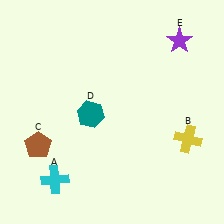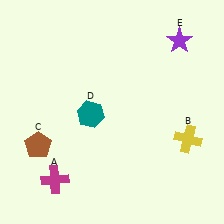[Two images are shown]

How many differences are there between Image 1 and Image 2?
There is 1 difference between the two images.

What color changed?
The cross (A) changed from cyan in Image 1 to magenta in Image 2.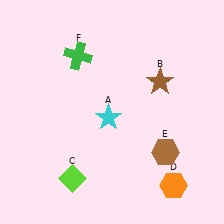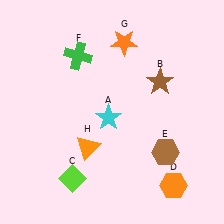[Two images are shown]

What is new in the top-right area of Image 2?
An orange star (G) was added in the top-right area of Image 2.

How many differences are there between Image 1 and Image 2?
There are 2 differences between the two images.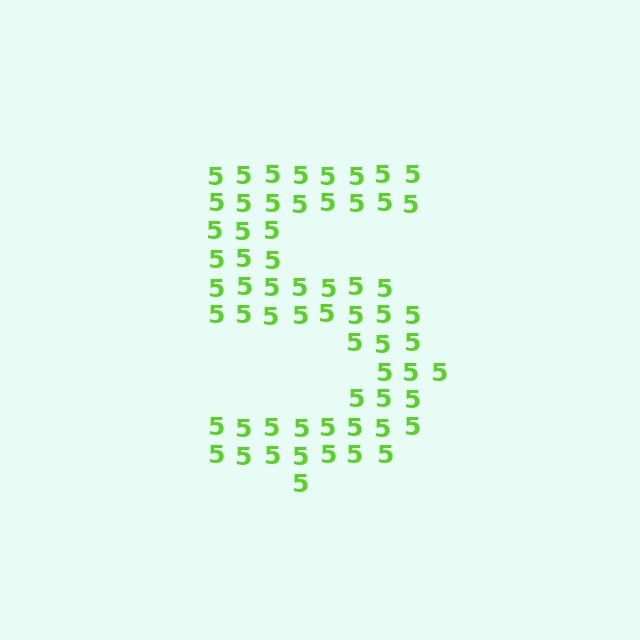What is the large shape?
The large shape is the digit 5.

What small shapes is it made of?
It is made of small digit 5's.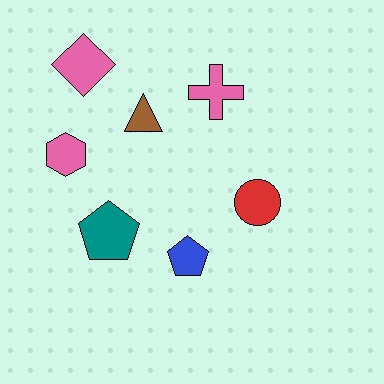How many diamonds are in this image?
There is 1 diamond.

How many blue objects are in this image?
There is 1 blue object.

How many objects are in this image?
There are 7 objects.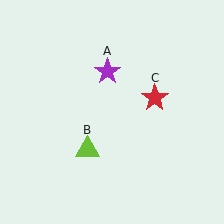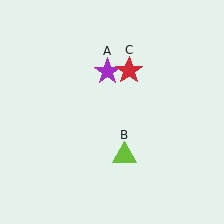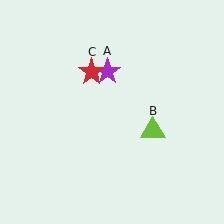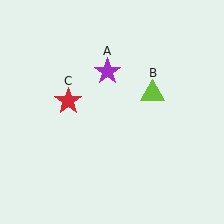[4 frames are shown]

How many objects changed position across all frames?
2 objects changed position: lime triangle (object B), red star (object C).